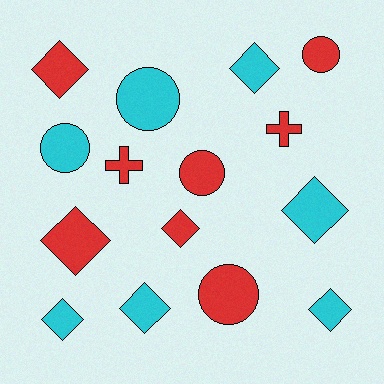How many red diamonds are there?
There are 3 red diamonds.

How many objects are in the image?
There are 15 objects.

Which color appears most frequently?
Red, with 8 objects.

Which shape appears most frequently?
Diamond, with 8 objects.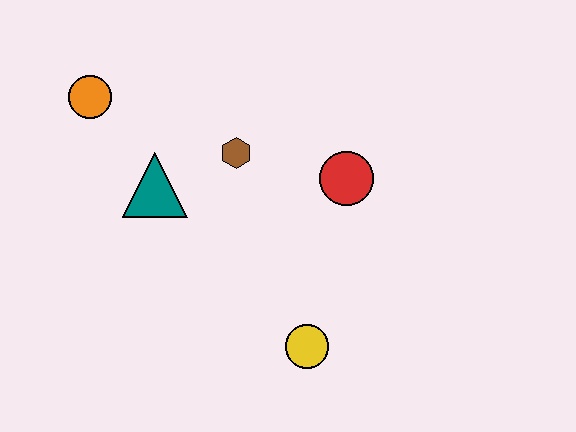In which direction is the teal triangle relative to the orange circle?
The teal triangle is below the orange circle.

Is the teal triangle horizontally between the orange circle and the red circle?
Yes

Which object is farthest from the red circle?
The orange circle is farthest from the red circle.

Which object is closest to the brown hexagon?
The teal triangle is closest to the brown hexagon.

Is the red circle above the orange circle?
No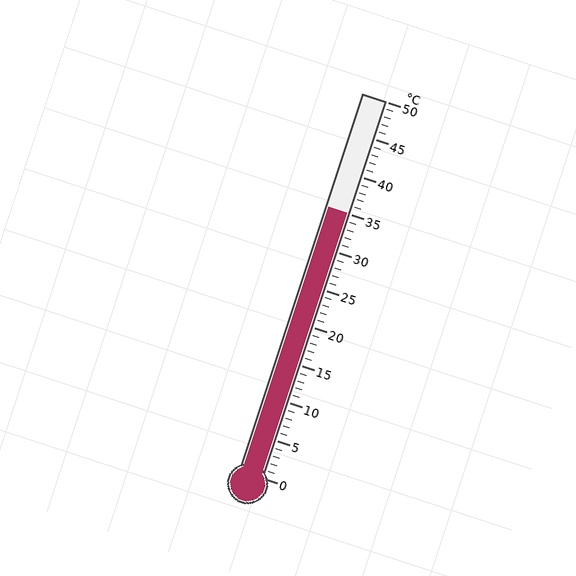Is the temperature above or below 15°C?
The temperature is above 15°C.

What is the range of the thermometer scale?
The thermometer scale ranges from 0°C to 50°C.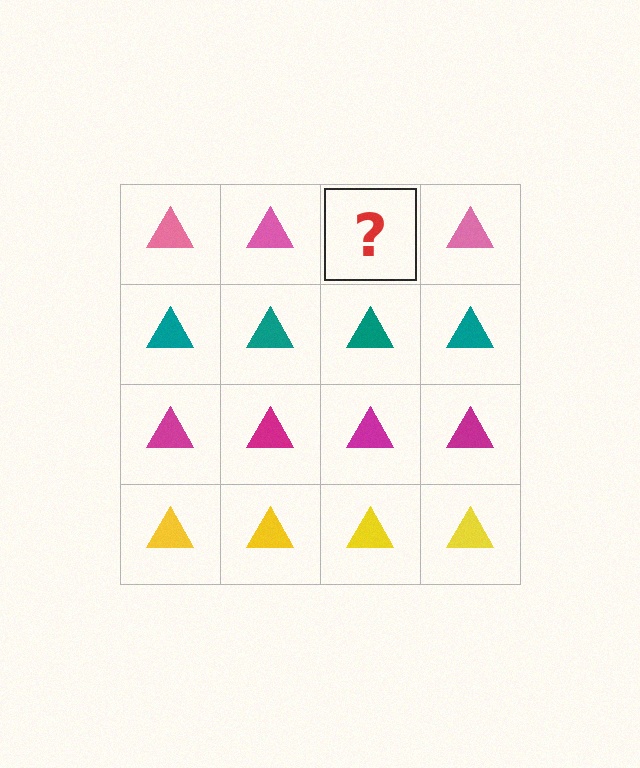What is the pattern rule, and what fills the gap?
The rule is that each row has a consistent color. The gap should be filled with a pink triangle.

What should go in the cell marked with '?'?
The missing cell should contain a pink triangle.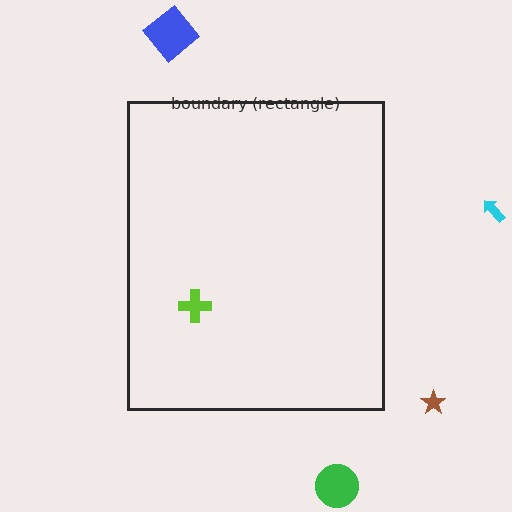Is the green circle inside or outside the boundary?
Outside.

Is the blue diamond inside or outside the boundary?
Outside.